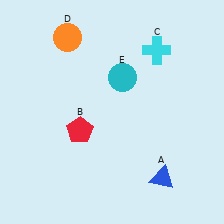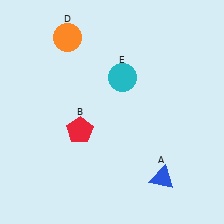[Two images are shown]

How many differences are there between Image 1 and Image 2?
There is 1 difference between the two images.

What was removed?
The cyan cross (C) was removed in Image 2.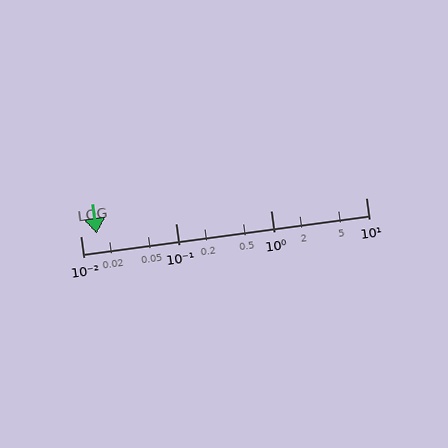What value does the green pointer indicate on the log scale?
The pointer indicates approximately 0.015.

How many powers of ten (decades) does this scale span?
The scale spans 3 decades, from 0.01 to 10.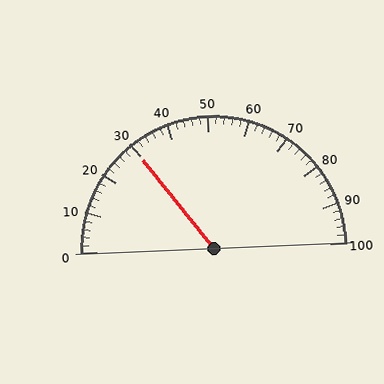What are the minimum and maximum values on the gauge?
The gauge ranges from 0 to 100.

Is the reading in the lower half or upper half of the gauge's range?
The reading is in the lower half of the range (0 to 100).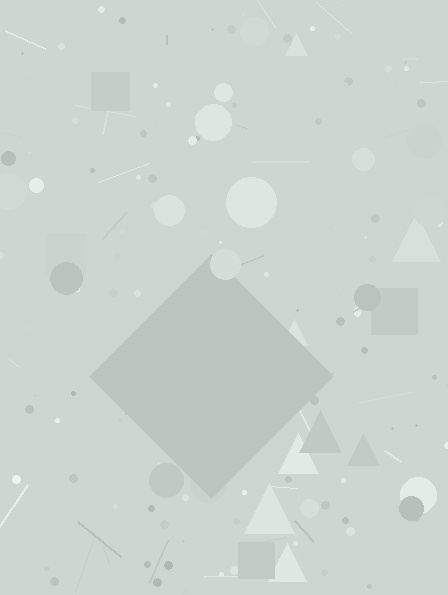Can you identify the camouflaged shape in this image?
The camouflaged shape is a diamond.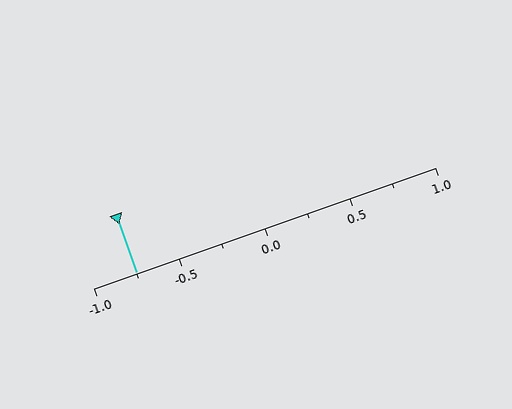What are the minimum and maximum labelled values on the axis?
The axis runs from -1.0 to 1.0.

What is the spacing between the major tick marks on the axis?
The major ticks are spaced 0.5 apart.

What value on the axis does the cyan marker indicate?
The marker indicates approximately -0.75.